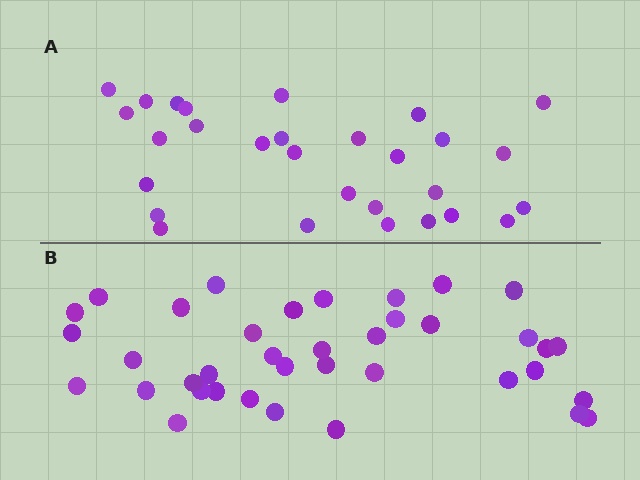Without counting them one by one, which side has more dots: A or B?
Region B (the bottom region) has more dots.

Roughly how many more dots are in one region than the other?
Region B has roughly 8 or so more dots than region A.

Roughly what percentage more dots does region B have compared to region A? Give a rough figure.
About 30% more.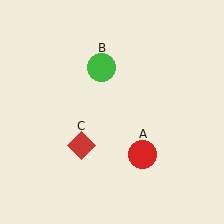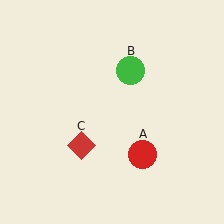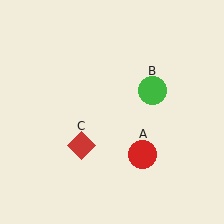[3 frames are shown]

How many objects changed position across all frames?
1 object changed position: green circle (object B).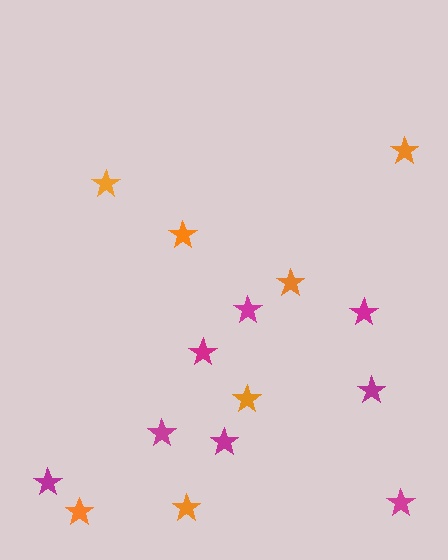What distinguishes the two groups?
There are 2 groups: one group of magenta stars (8) and one group of orange stars (7).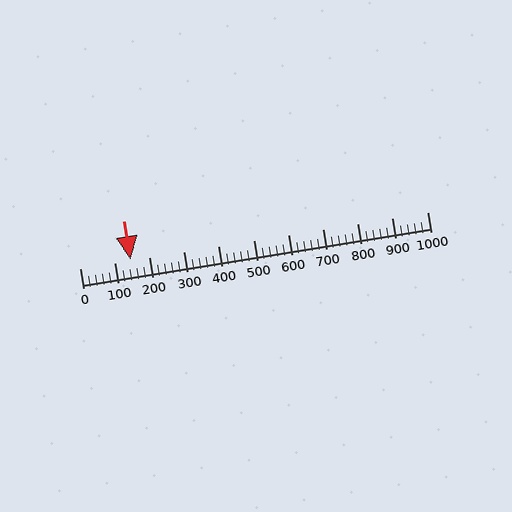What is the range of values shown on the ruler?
The ruler shows values from 0 to 1000.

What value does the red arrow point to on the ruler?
The red arrow points to approximately 146.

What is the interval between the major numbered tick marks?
The major tick marks are spaced 100 units apart.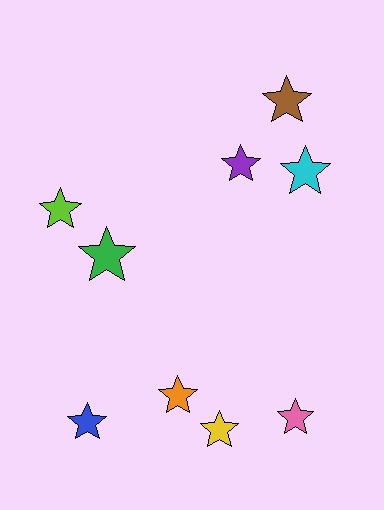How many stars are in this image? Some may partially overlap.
There are 9 stars.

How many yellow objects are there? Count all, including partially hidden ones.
There is 1 yellow object.